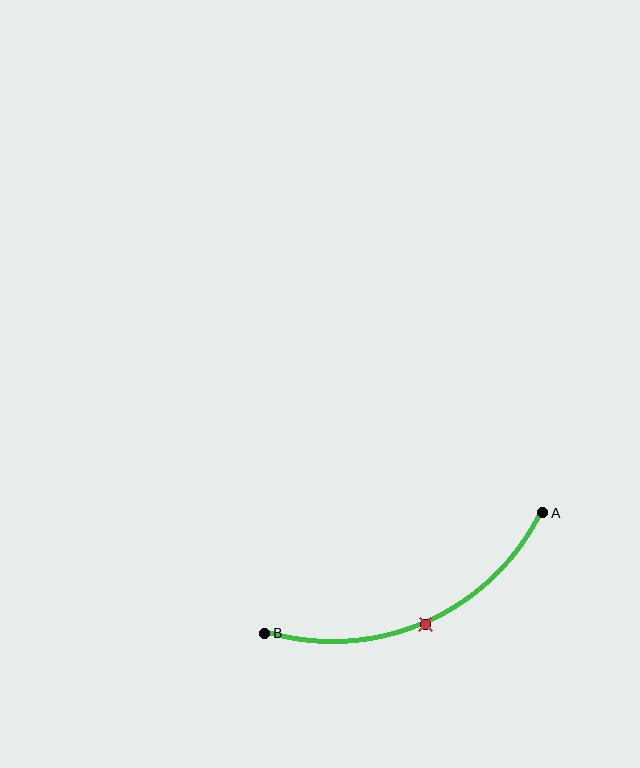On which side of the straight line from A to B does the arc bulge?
The arc bulges below the straight line connecting A and B.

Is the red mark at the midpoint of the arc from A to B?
Yes. The red mark lies on the arc at equal arc-length from both A and B — it is the arc midpoint.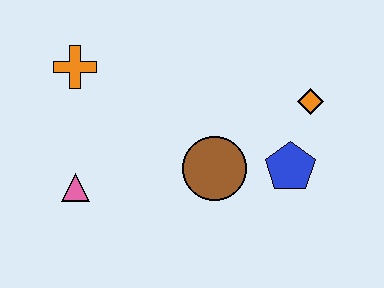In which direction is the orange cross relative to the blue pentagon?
The orange cross is to the left of the blue pentagon.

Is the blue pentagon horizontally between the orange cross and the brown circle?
No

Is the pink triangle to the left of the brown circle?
Yes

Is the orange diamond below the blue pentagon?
No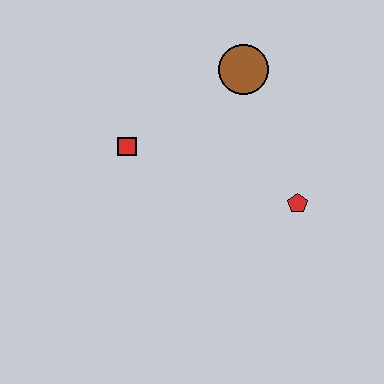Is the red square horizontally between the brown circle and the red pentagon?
No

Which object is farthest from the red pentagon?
The red square is farthest from the red pentagon.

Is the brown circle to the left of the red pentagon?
Yes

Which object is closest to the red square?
The brown circle is closest to the red square.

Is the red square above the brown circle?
No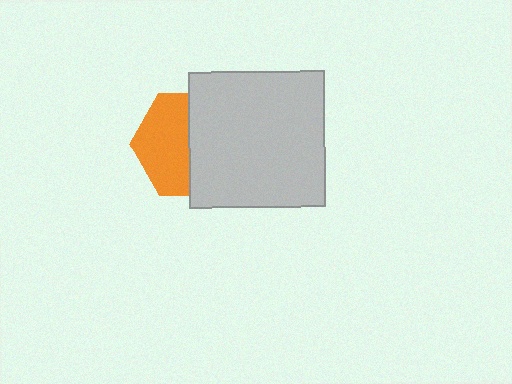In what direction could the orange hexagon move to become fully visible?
The orange hexagon could move left. That would shift it out from behind the light gray square entirely.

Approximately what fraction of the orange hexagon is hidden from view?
Roughly 50% of the orange hexagon is hidden behind the light gray square.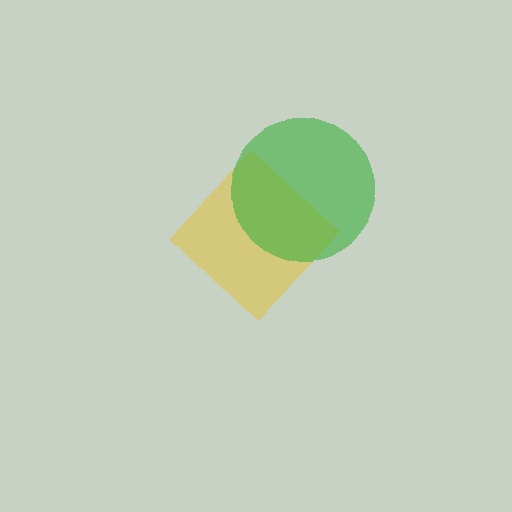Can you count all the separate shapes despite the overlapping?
Yes, there are 2 separate shapes.